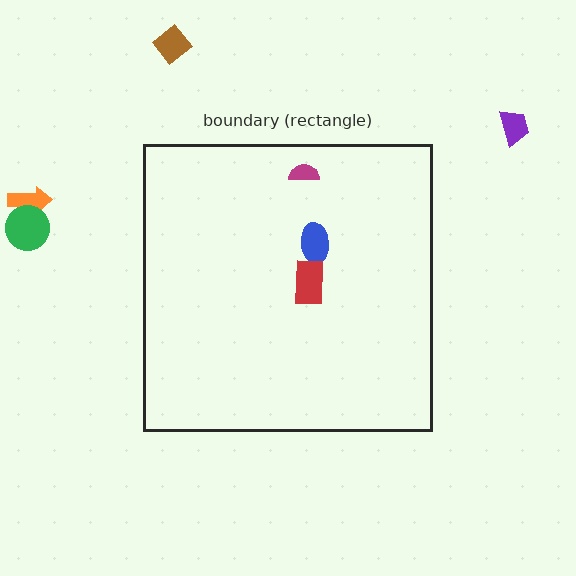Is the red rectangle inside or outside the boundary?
Inside.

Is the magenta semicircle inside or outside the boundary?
Inside.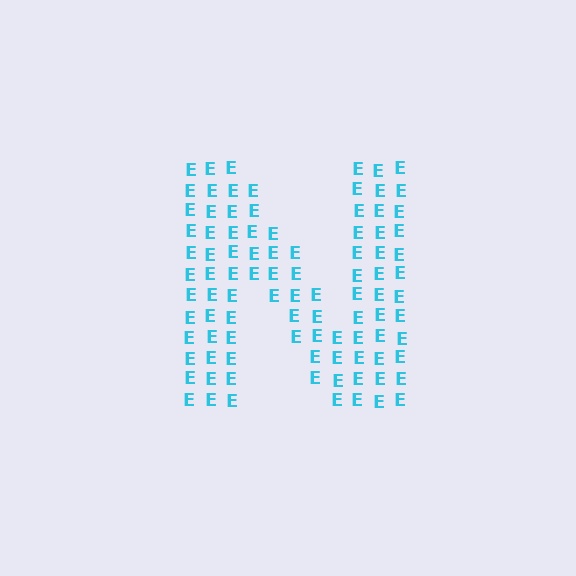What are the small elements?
The small elements are letter E's.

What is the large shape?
The large shape is the letter N.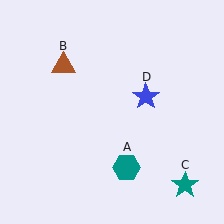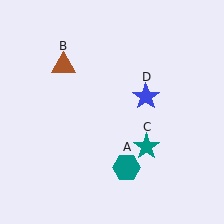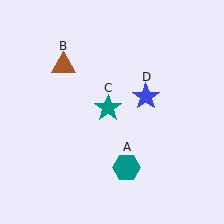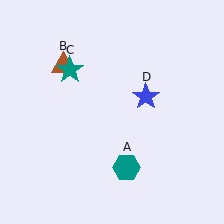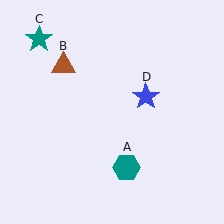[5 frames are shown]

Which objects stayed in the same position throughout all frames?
Teal hexagon (object A) and brown triangle (object B) and blue star (object D) remained stationary.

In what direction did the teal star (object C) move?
The teal star (object C) moved up and to the left.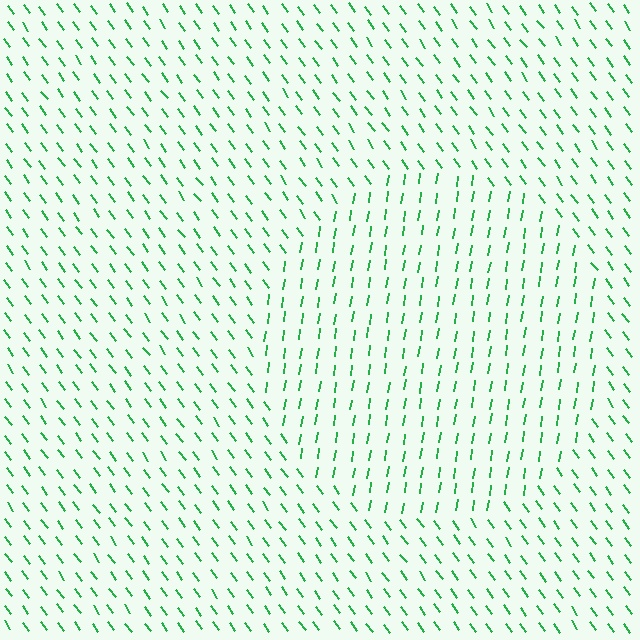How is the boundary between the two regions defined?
The boundary is defined purely by a change in line orientation (approximately 45 degrees difference). All lines are the same color and thickness.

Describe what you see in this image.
The image is filled with small green line segments. A circle region in the image has lines oriented differently from the surrounding lines, creating a visible texture boundary.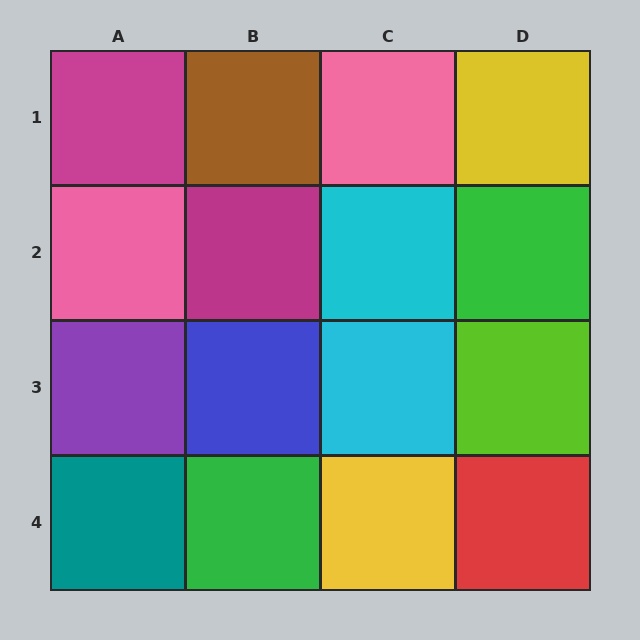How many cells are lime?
1 cell is lime.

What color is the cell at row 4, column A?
Teal.